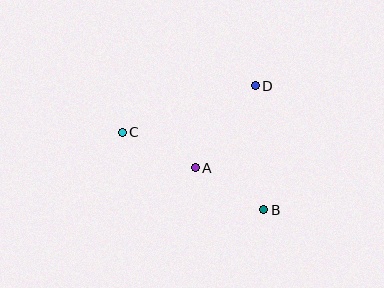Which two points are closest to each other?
Points A and B are closest to each other.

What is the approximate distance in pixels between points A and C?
The distance between A and C is approximately 81 pixels.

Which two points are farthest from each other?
Points B and C are farthest from each other.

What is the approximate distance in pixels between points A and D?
The distance between A and D is approximately 101 pixels.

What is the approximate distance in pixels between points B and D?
The distance between B and D is approximately 124 pixels.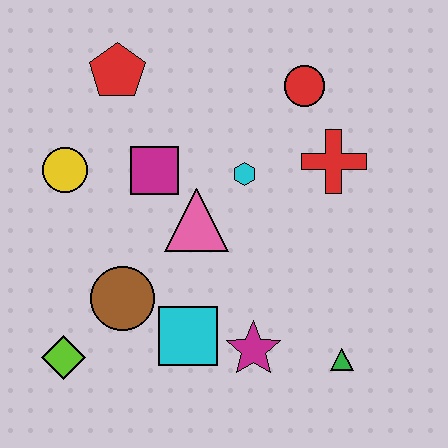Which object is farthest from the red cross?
The lime diamond is farthest from the red cross.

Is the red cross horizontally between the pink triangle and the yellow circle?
No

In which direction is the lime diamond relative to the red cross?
The lime diamond is to the left of the red cross.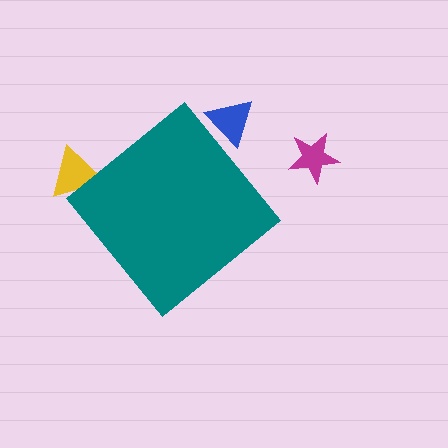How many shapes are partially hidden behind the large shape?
2 shapes are partially hidden.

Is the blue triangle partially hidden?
Yes, the blue triangle is partially hidden behind the teal diamond.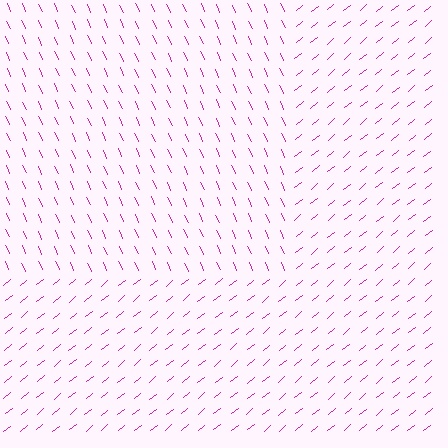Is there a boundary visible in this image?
Yes, there is a texture boundary formed by a change in line orientation.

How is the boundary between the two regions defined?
The boundary is defined purely by a change in line orientation (approximately 76 degrees difference). All lines are the same color and thickness.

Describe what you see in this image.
The image is filled with small magenta line segments. A rectangle region in the image has lines oriented differently from the surrounding lines, creating a visible texture boundary.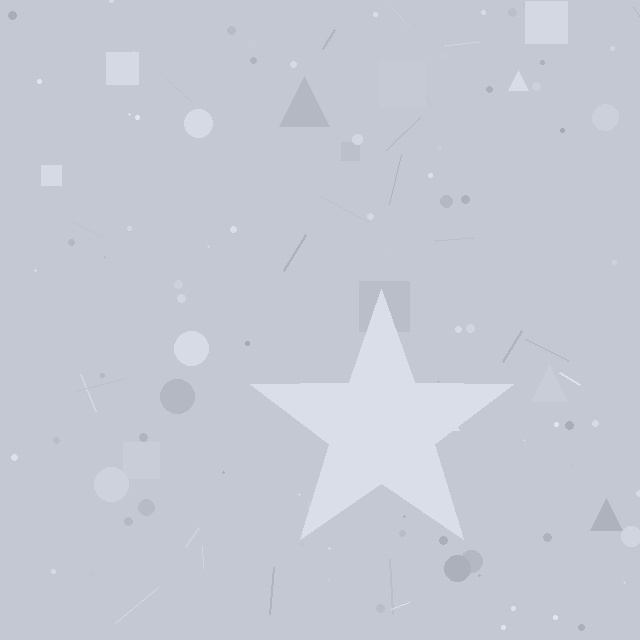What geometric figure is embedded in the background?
A star is embedded in the background.